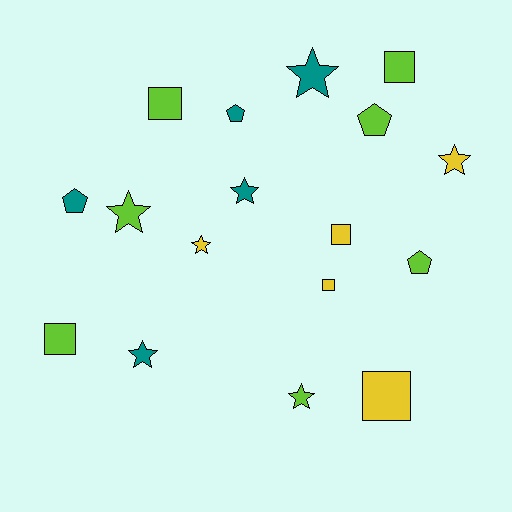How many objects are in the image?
There are 17 objects.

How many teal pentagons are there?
There are 2 teal pentagons.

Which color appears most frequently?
Lime, with 7 objects.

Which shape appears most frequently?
Star, with 7 objects.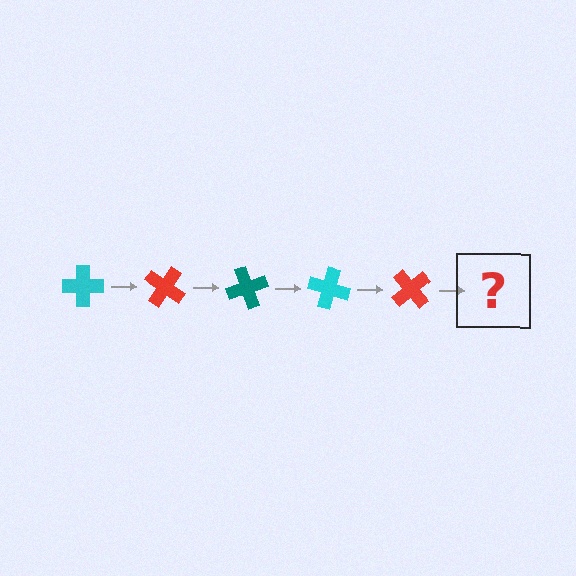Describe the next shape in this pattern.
It should be a teal cross, rotated 175 degrees from the start.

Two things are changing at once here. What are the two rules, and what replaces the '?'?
The two rules are that it rotates 35 degrees each step and the color cycles through cyan, red, and teal. The '?' should be a teal cross, rotated 175 degrees from the start.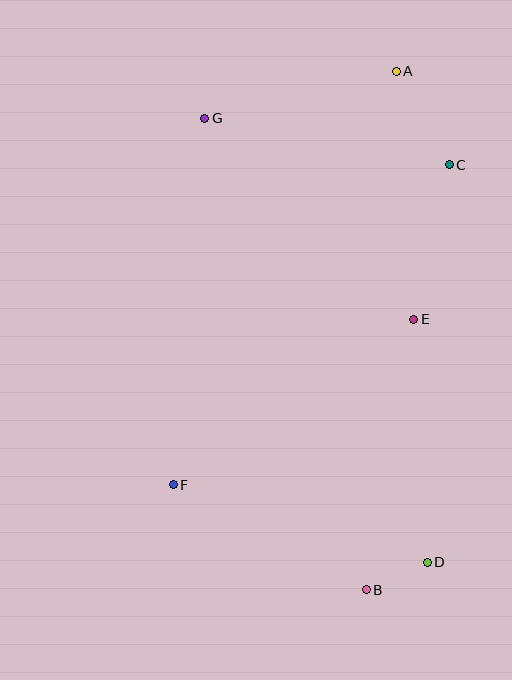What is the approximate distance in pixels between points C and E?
The distance between C and E is approximately 158 pixels.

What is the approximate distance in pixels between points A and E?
The distance between A and E is approximately 249 pixels.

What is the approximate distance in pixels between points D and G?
The distance between D and G is approximately 497 pixels.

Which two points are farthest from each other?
Points A and B are farthest from each other.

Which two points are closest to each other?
Points B and D are closest to each other.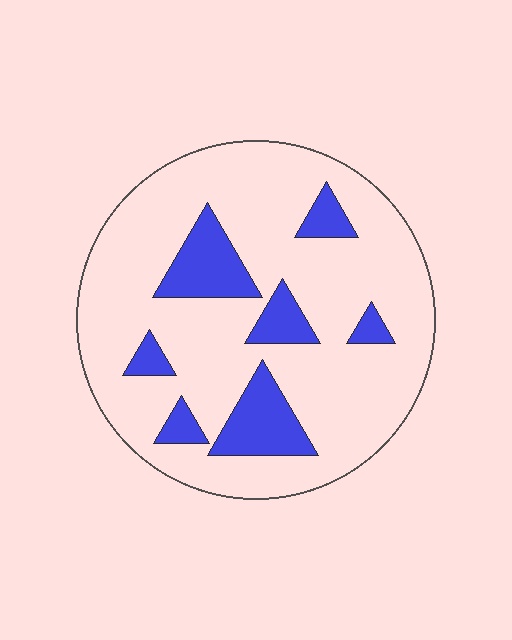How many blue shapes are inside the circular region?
7.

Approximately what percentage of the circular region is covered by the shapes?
Approximately 20%.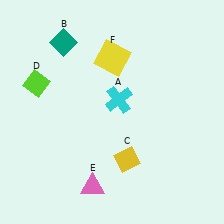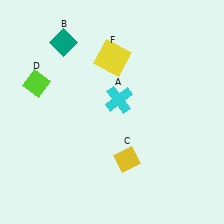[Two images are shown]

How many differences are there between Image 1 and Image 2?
There is 1 difference between the two images.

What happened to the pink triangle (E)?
The pink triangle (E) was removed in Image 2. It was in the bottom-left area of Image 1.